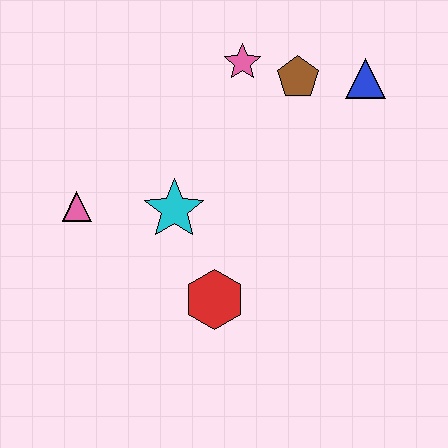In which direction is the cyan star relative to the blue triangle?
The cyan star is to the left of the blue triangle.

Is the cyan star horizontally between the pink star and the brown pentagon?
No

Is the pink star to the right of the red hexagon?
Yes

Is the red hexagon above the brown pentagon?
No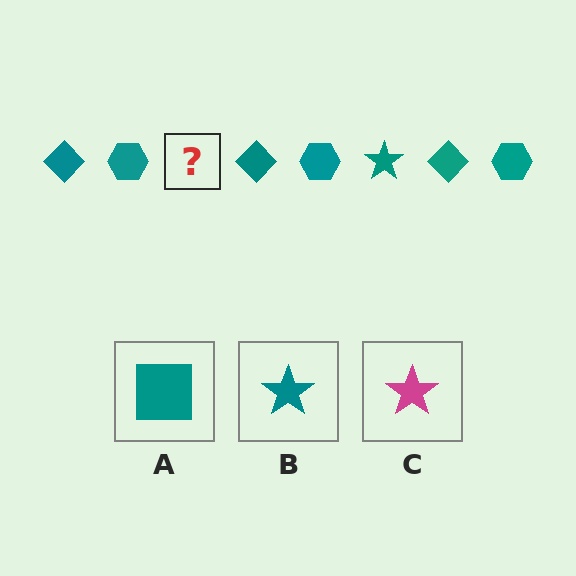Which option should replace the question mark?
Option B.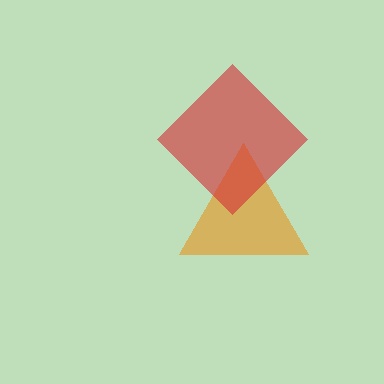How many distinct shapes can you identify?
There are 2 distinct shapes: an orange triangle, a red diamond.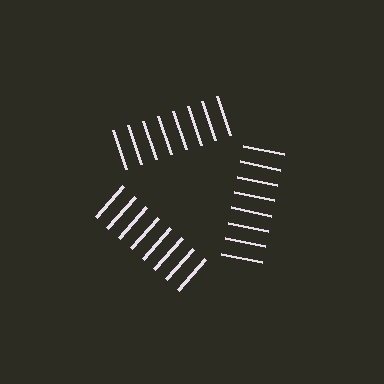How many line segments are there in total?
24 — 8 along each of the 3 edges.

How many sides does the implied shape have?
3 sides — the line-ends trace a triangle.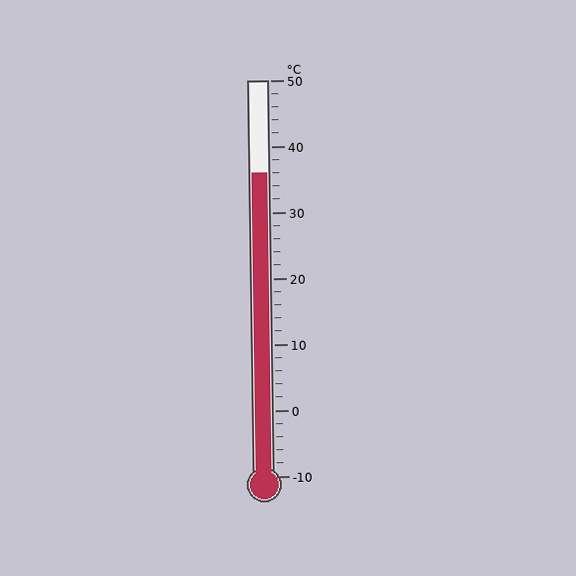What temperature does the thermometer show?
The thermometer shows approximately 36°C.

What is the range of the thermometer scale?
The thermometer scale ranges from -10°C to 50°C.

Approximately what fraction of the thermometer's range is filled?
The thermometer is filled to approximately 75% of its range.